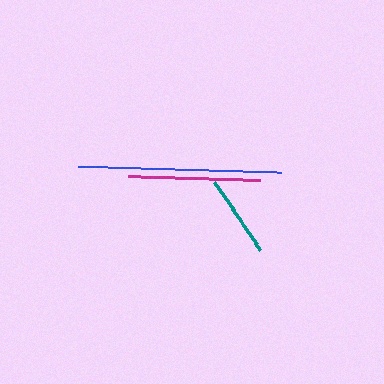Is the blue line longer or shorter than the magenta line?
The blue line is longer than the magenta line.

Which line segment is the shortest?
The teal line is the shortest at approximately 83 pixels.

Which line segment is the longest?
The blue line is the longest at approximately 203 pixels.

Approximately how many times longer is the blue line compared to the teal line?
The blue line is approximately 2.5 times the length of the teal line.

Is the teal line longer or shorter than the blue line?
The blue line is longer than the teal line.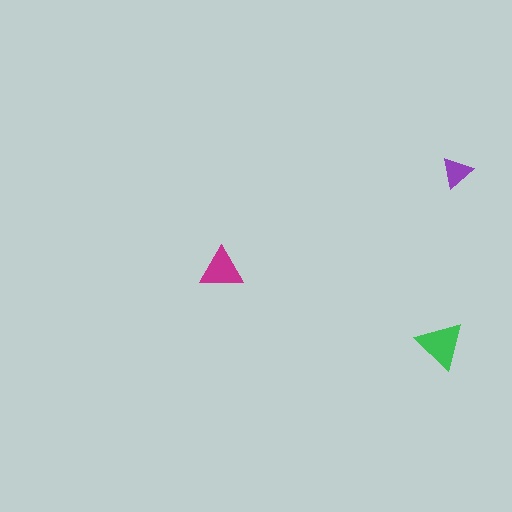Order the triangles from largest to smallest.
the green one, the magenta one, the purple one.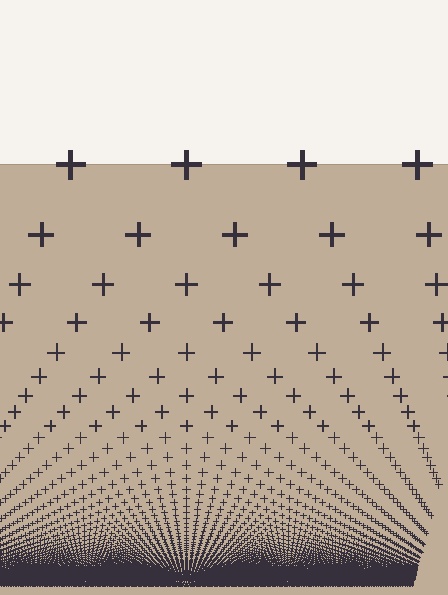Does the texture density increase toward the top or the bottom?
Density increases toward the bottom.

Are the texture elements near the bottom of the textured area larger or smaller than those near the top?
Smaller. The gradient is inverted — elements near the bottom are smaller and denser.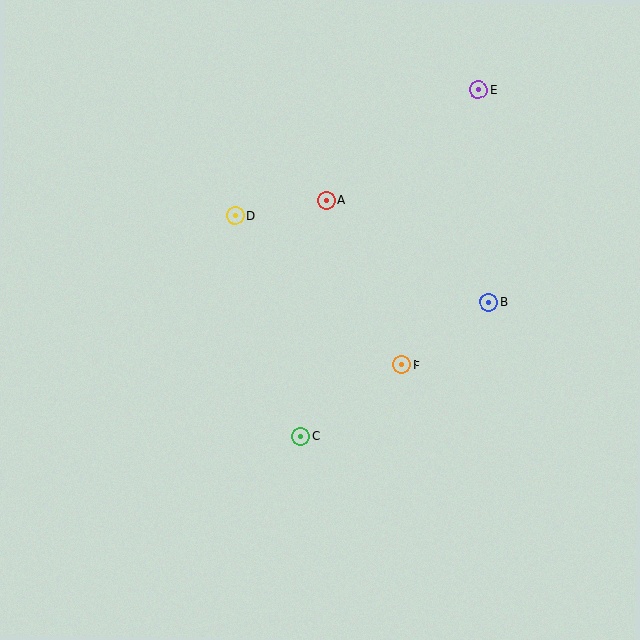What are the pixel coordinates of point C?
Point C is at (301, 436).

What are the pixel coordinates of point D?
Point D is at (235, 215).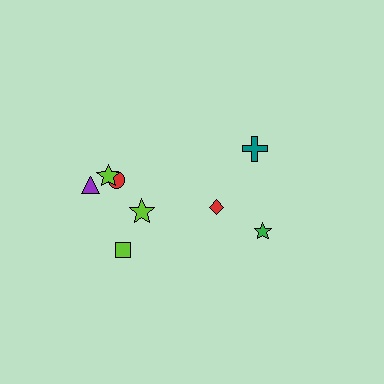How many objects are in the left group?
There are 5 objects.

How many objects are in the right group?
There are 3 objects.